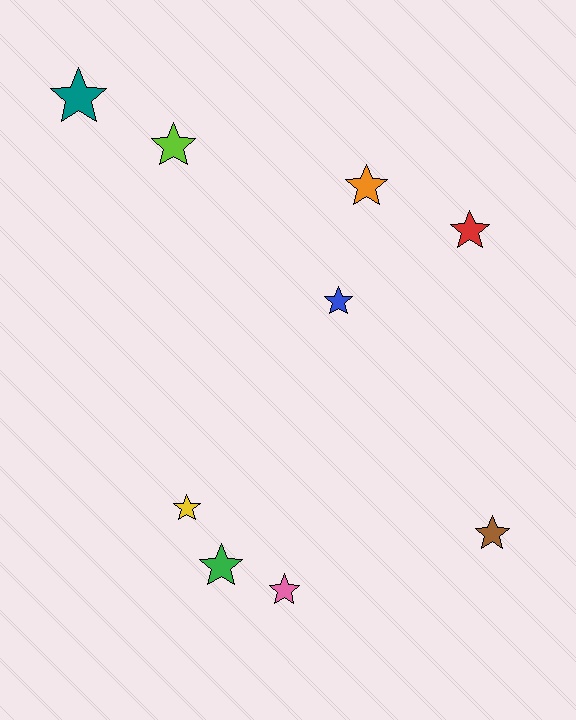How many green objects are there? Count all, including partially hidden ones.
There is 1 green object.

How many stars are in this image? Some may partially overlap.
There are 9 stars.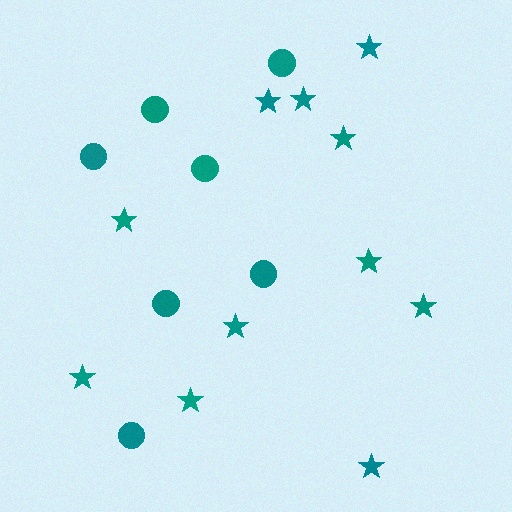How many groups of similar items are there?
There are 2 groups: one group of circles (7) and one group of stars (11).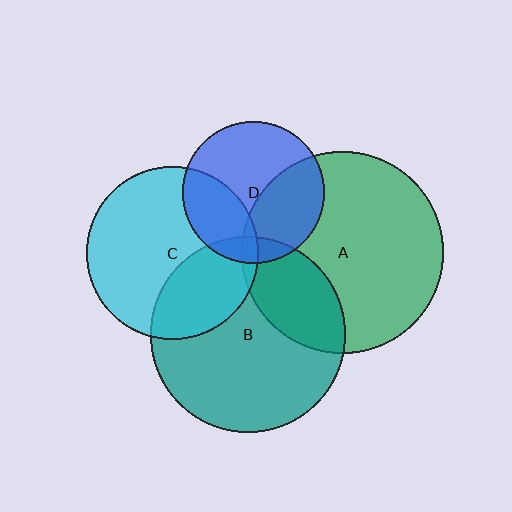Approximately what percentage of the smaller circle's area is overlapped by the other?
Approximately 30%.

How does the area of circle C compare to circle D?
Approximately 1.5 times.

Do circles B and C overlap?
Yes.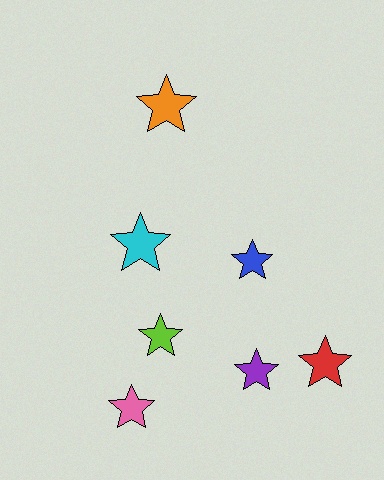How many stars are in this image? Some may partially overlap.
There are 7 stars.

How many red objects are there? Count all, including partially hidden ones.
There is 1 red object.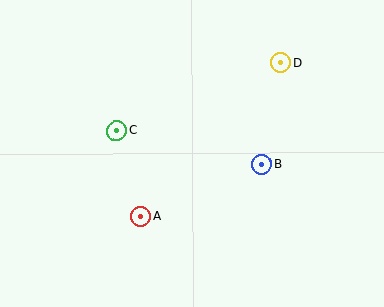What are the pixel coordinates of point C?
Point C is at (116, 131).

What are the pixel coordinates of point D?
Point D is at (281, 63).